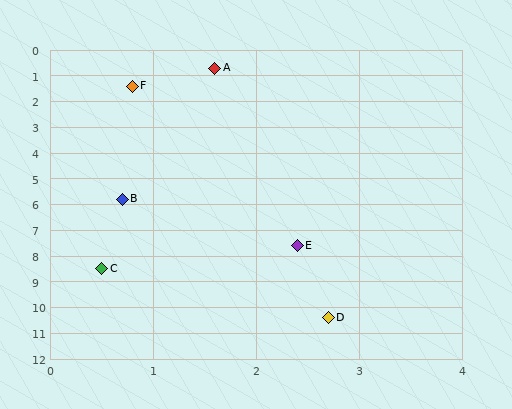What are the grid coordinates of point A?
Point A is at approximately (1.6, 0.7).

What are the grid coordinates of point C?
Point C is at approximately (0.5, 8.5).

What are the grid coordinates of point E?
Point E is at approximately (2.4, 7.6).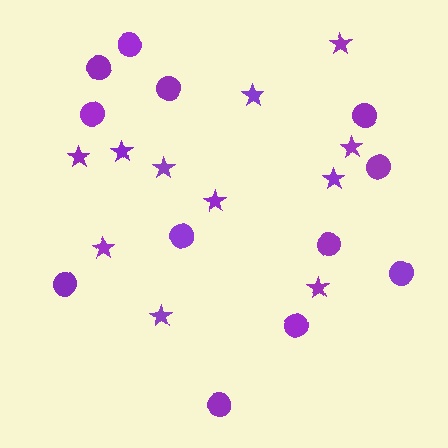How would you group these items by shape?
There are 2 groups: one group of stars (11) and one group of circles (12).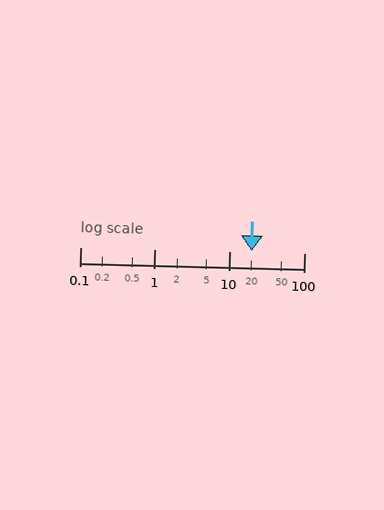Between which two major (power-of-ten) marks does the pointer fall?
The pointer is between 10 and 100.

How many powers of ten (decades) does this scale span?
The scale spans 3 decades, from 0.1 to 100.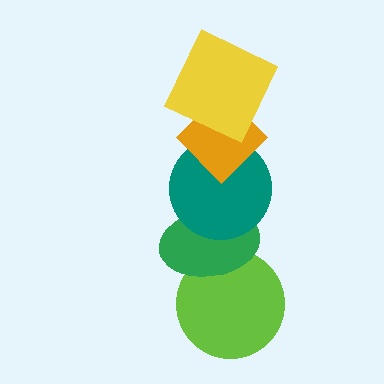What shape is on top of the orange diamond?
The yellow square is on top of the orange diamond.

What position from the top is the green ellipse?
The green ellipse is 4th from the top.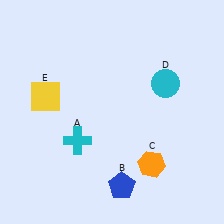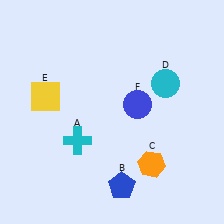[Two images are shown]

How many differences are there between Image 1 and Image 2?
There is 1 difference between the two images.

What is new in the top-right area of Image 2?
A blue circle (F) was added in the top-right area of Image 2.